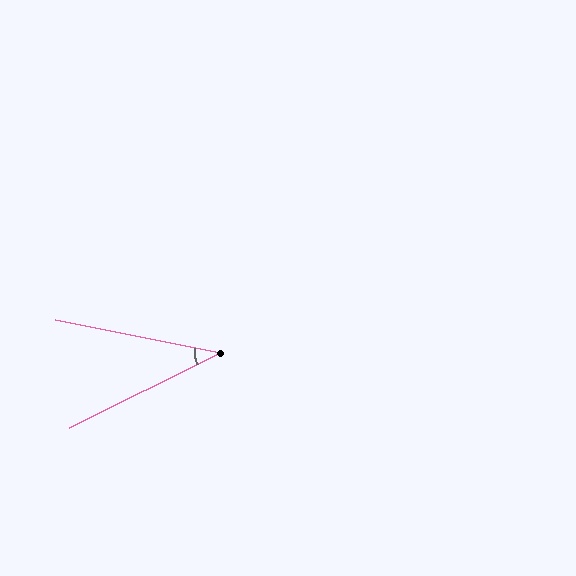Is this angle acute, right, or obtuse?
It is acute.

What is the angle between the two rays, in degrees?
Approximately 38 degrees.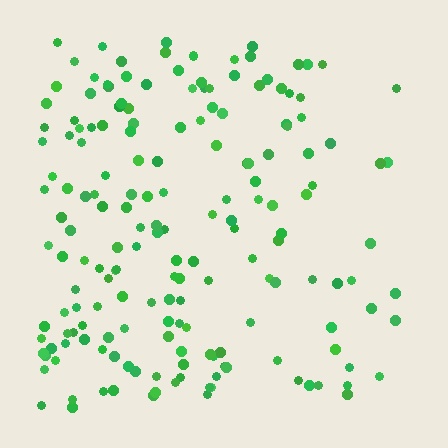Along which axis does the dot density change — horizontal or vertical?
Horizontal.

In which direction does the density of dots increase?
From right to left, with the left side densest.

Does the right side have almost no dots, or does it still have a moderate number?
Still a moderate number, just noticeably fewer than the left.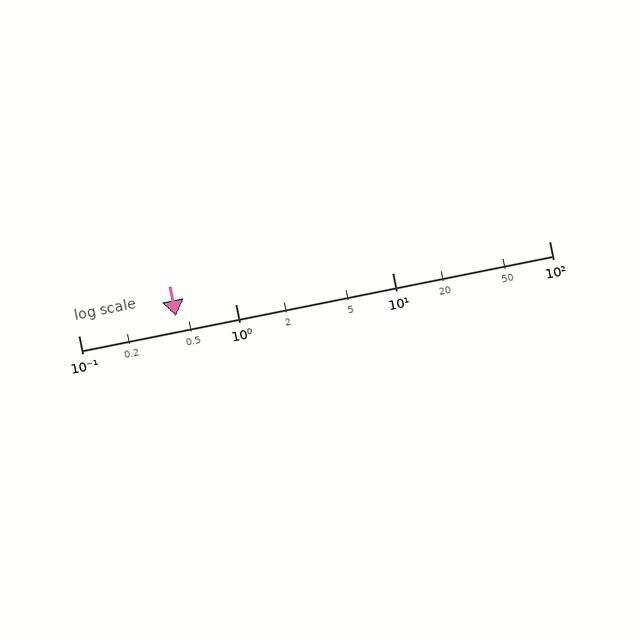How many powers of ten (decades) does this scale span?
The scale spans 3 decades, from 0.1 to 100.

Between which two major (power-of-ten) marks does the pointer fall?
The pointer is between 0.1 and 1.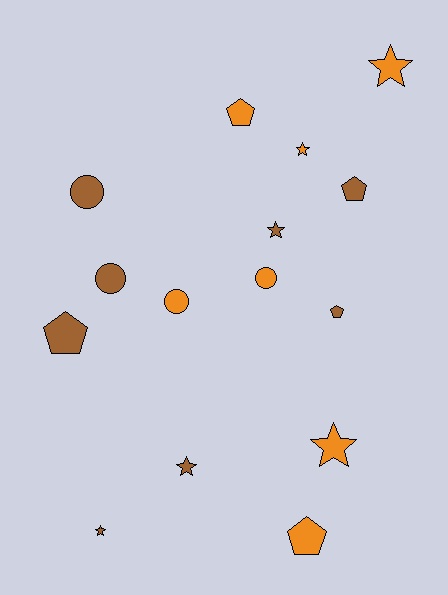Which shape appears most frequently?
Star, with 6 objects.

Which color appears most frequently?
Brown, with 8 objects.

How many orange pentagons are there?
There are 2 orange pentagons.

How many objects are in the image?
There are 15 objects.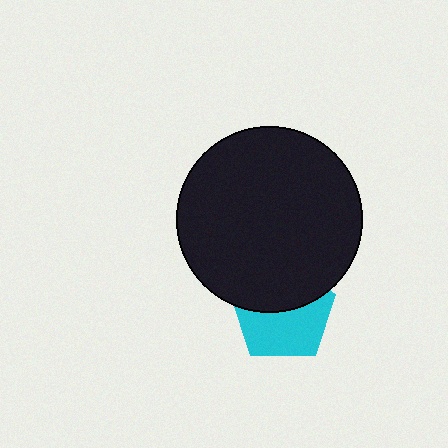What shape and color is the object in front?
The object in front is a black circle.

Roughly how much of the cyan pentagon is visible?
About half of it is visible (roughly 55%).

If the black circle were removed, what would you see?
You would see the complete cyan pentagon.